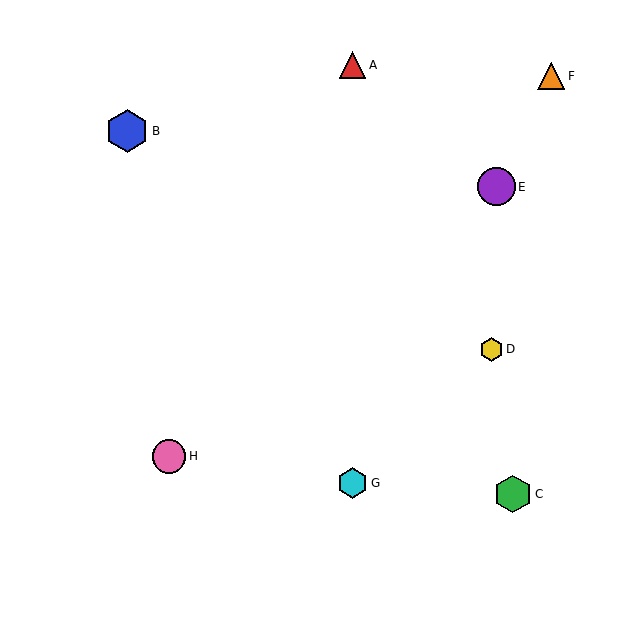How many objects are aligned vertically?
2 objects (A, G) are aligned vertically.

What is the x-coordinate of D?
Object D is at x≈491.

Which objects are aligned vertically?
Objects A, G are aligned vertically.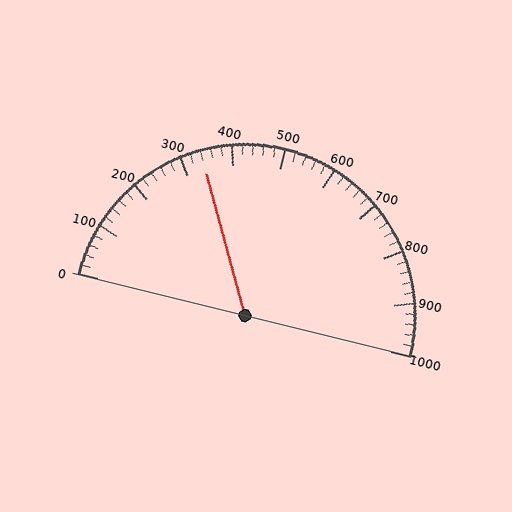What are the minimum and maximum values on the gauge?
The gauge ranges from 0 to 1000.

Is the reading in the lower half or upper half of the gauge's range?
The reading is in the lower half of the range (0 to 1000).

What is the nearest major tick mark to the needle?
The nearest major tick mark is 300.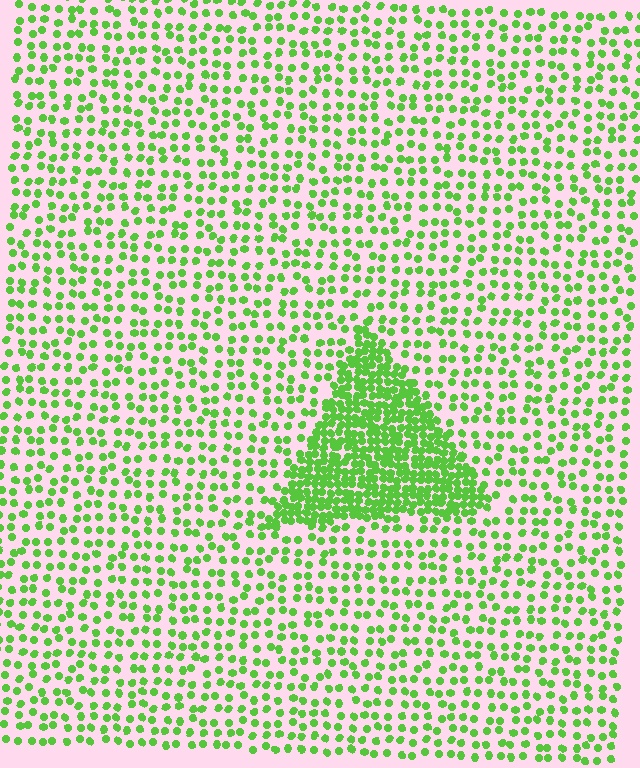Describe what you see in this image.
The image contains small lime elements arranged at two different densities. A triangle-shaped region is visible where the elements are more densely packed than the surrounding area.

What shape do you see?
I see a triangle.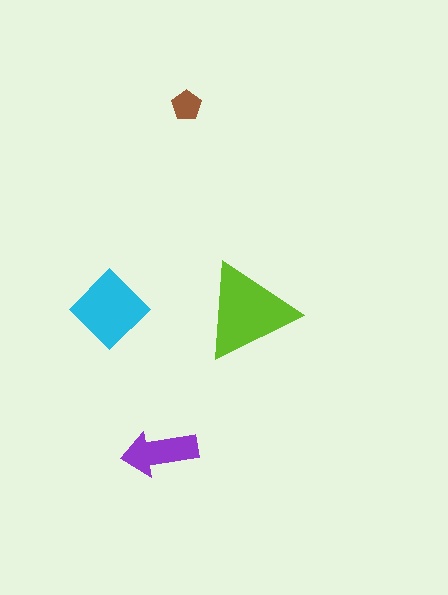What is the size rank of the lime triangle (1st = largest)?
1st.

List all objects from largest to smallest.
The lime triangle, the cyan diamond, the purple arrow, the brown pentagon.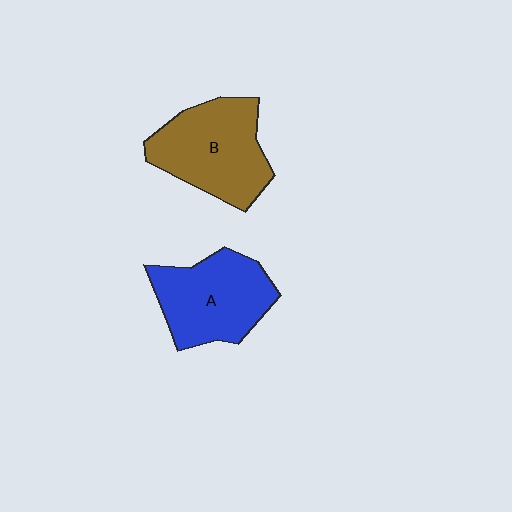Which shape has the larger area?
Shape B (brown).